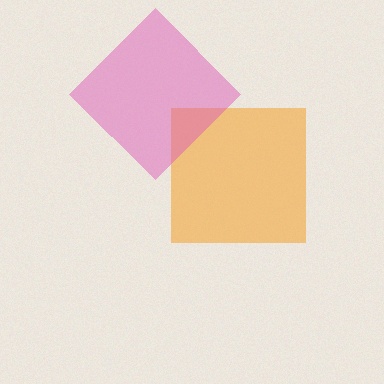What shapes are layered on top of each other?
The layered shapes are: an orange square, a pink diamond.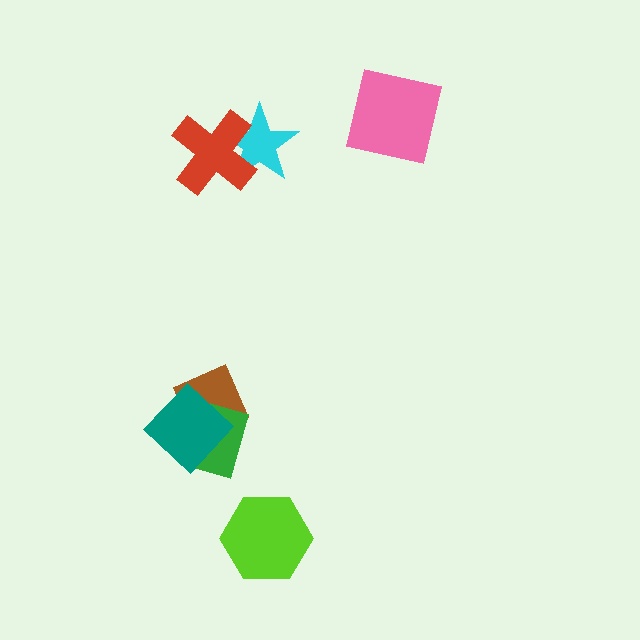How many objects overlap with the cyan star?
1 object overlaps with the cyan star.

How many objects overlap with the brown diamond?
2 objects overlap with the brown diamond.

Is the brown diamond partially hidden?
Yes, it is partially covered by another shape.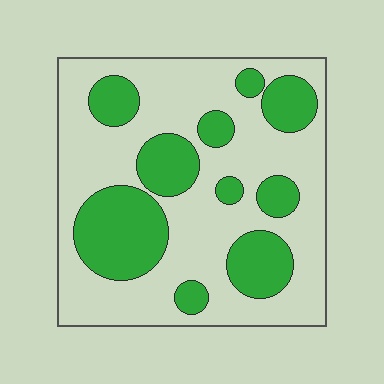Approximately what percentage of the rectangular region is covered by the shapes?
Approximately 35%.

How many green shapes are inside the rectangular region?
10.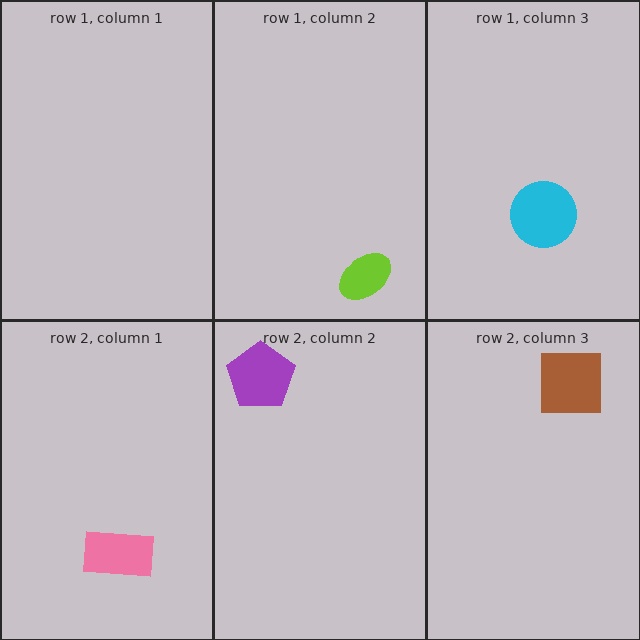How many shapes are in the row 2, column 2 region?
1.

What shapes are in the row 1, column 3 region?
The cyan circle.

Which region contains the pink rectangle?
The row 2, column 1 region.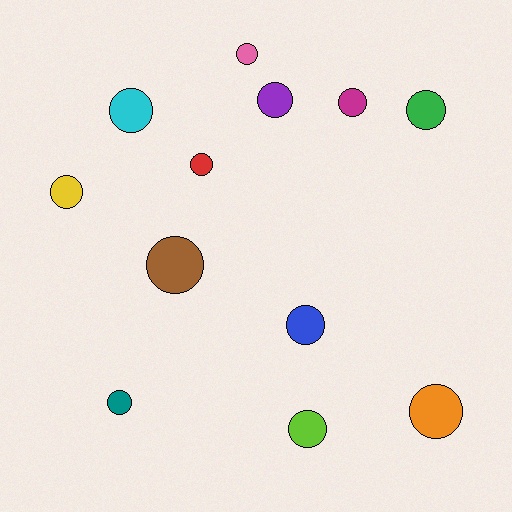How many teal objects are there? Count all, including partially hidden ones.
There is 1 teal object.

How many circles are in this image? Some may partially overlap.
There are 12 circles.